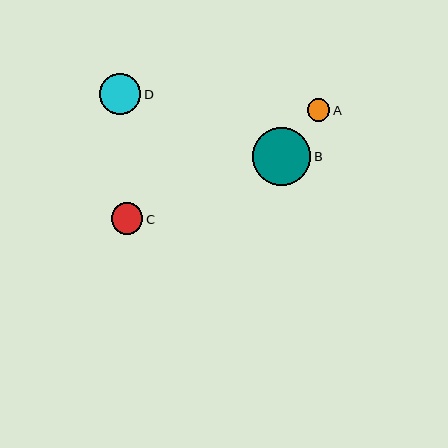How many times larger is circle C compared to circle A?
Circle C is approximately 1.4 times the size of circle A.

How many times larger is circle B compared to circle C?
Circle B is approximately 1.9 times the size of circle C.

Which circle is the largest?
Circle B is the largest with a size of approximately 58 pixels.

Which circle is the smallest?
Circle A is the smallest with a size of approximately 22 pixels.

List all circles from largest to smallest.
From largest to smallest: B, D, C, A.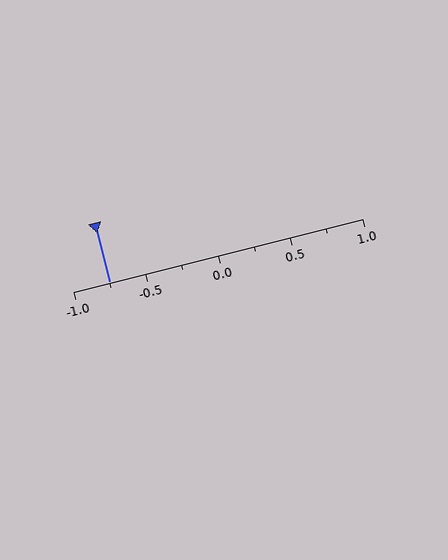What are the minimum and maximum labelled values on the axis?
The axis runs from -1.0 to 1.0.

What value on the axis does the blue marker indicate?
The marker indicates approximately -0.75.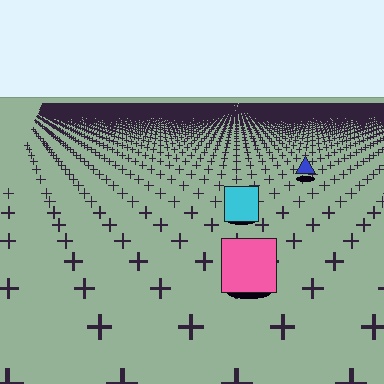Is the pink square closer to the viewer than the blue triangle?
Yes. The pink square is closer — you can tell from the texture gradient: the ground texture is coarser near it.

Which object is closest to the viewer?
The pink square is closest. The texture marks near it are larger and more spread out.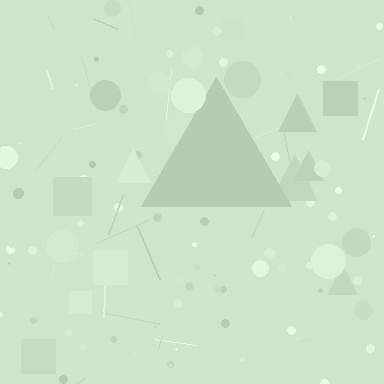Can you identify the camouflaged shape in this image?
The camouflaged shape is a triangle.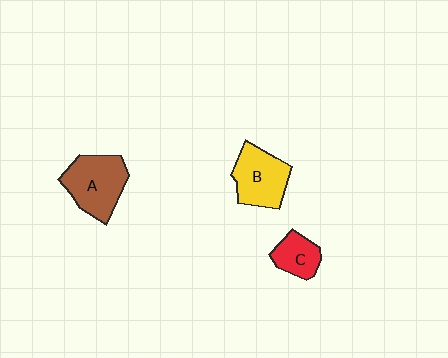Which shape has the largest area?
Shape A (brown).